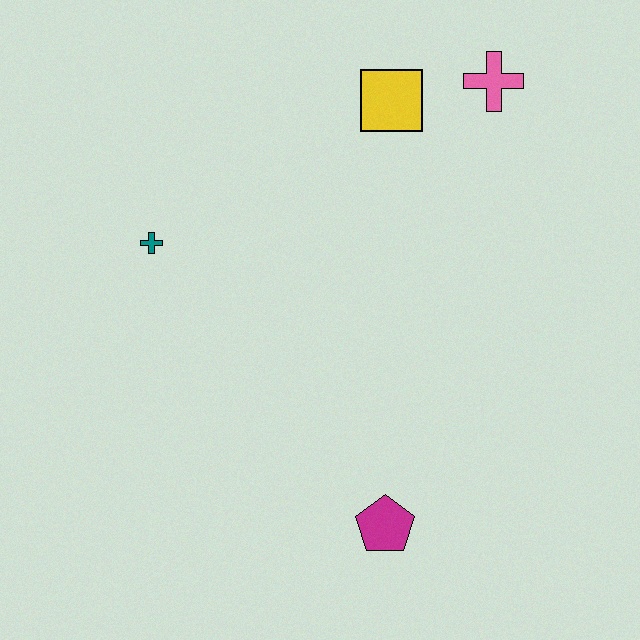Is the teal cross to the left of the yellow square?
Yes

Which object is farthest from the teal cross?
The pink cross is farthest from the teal cross.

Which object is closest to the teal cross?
The yellow square is closest to the teal cross.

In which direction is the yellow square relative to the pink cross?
The yellow square is to the left of the pink cross.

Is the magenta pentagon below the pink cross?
Yes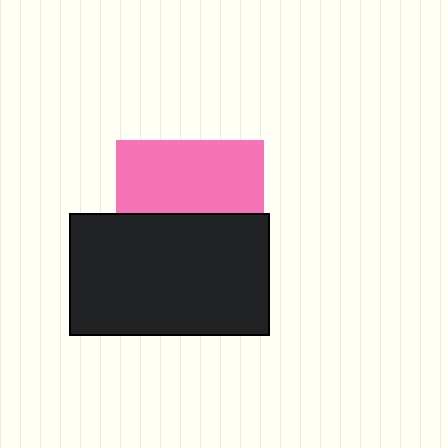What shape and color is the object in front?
The object in front is a black rectangle.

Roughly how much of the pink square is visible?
About half of it is visible (roughly 50%).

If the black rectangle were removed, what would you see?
You would see the complete pink square.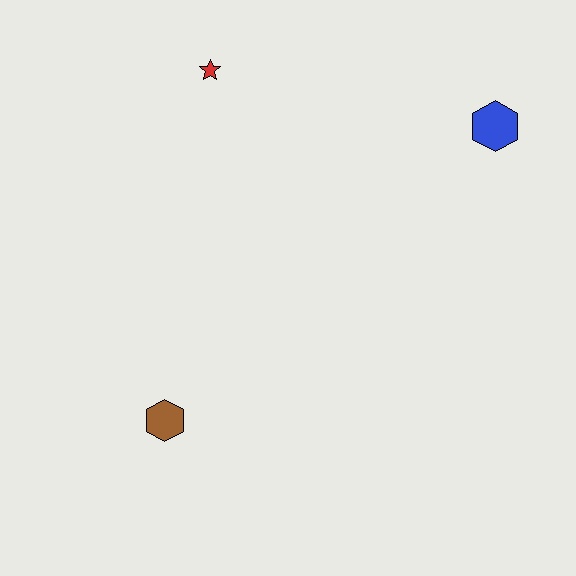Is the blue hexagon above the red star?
No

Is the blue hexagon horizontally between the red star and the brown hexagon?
No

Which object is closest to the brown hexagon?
The red star is closest to the brown hexagon.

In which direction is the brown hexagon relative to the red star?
The brown hexagon is below the red star.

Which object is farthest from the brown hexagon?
The blue hexagon is farthest from the brown hexagon.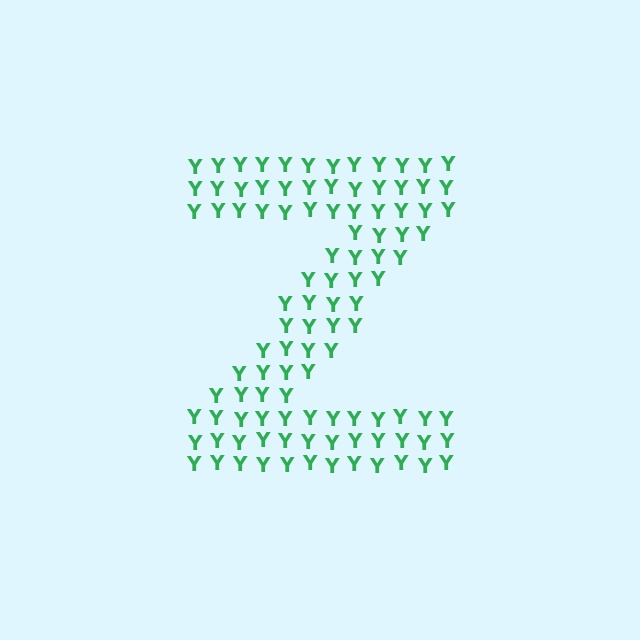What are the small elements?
The small elements are letter Y's.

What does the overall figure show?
The overall figure shows the letter Z.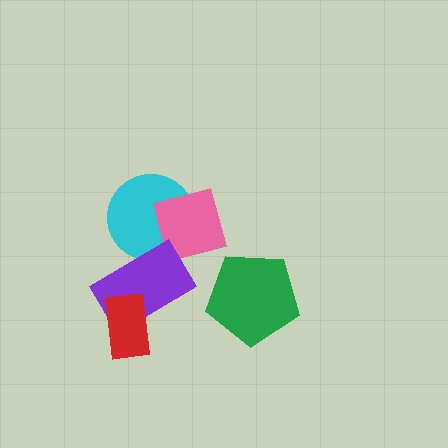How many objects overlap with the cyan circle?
2 objects overlap with the cyan circle.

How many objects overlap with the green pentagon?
0 objects overlap with the green pentagon.